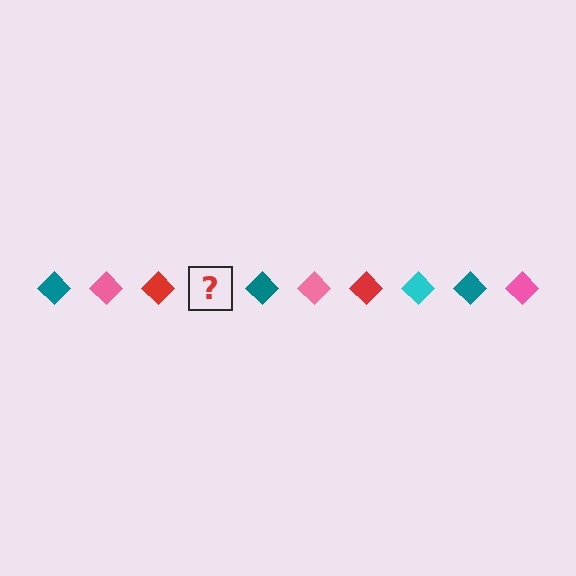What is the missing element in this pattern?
The missing element is a cyan diamond.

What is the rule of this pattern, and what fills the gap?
The rule is that the pattern cycles through teal, pink, red, cyan diamonds. The gap should be filled with a cyan diamond.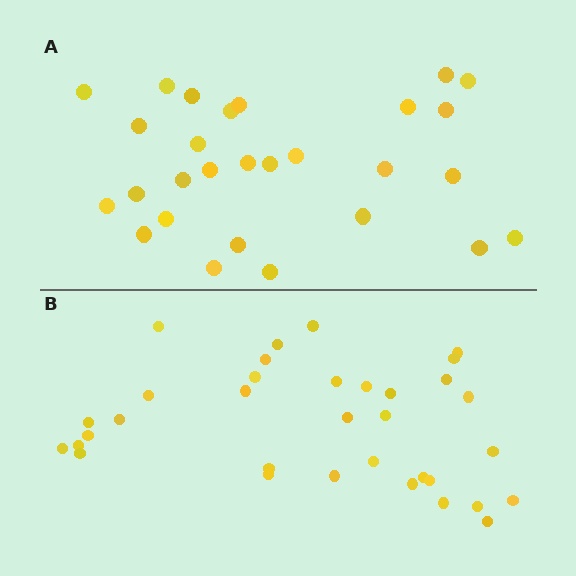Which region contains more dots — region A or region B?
Region B (the bottom region) has more dots.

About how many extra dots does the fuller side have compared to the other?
Region B has about 6 more dots than region A.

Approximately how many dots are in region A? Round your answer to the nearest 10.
About 30 dots. (The exact count is 28, which rounds to 30.)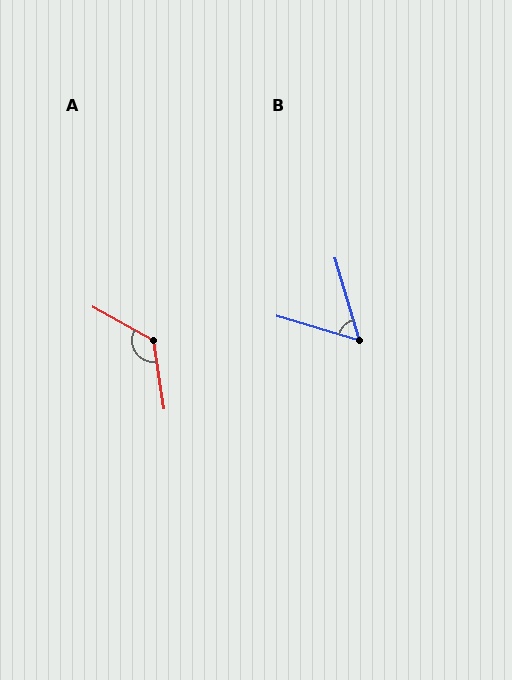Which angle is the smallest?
B, at approximately 57 degrees.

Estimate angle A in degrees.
Approximately 128 degrees.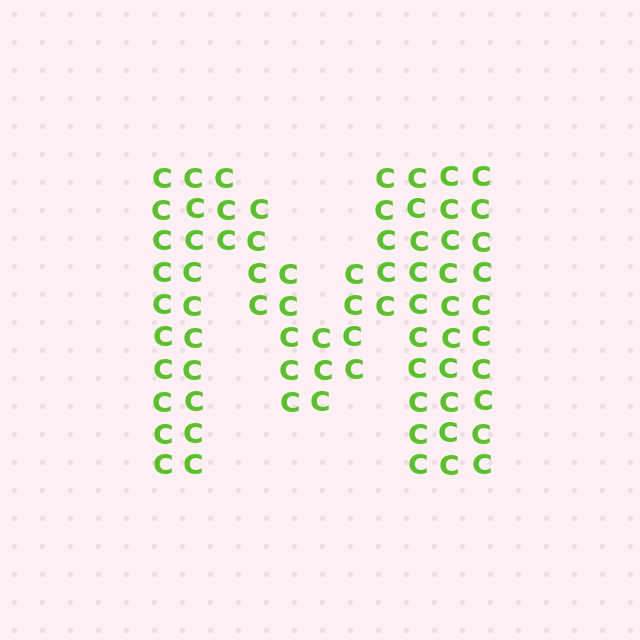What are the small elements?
The small elements are letter C's.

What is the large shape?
The large shape is the letter M.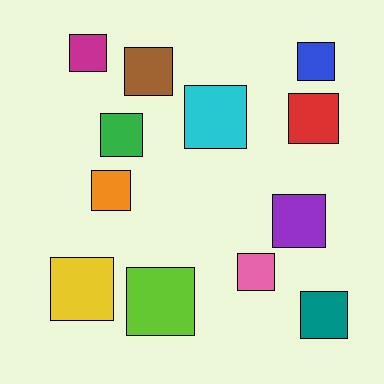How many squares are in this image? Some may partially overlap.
There are 12 squares.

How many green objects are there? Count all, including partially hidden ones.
There is 1 green object.